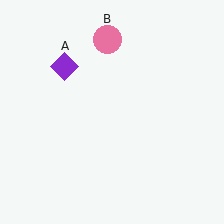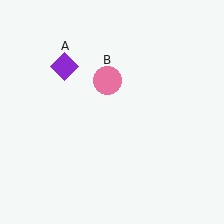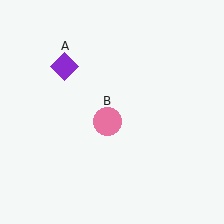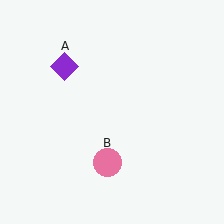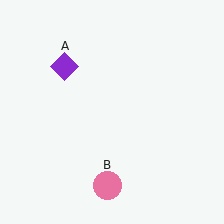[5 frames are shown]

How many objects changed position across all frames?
1 object changed position: pink circle (object B).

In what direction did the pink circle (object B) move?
The pink circle (object B) moved down.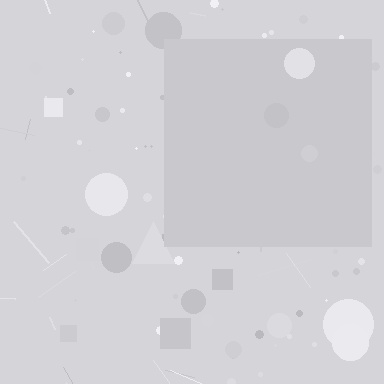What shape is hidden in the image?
A square is hidden in the image.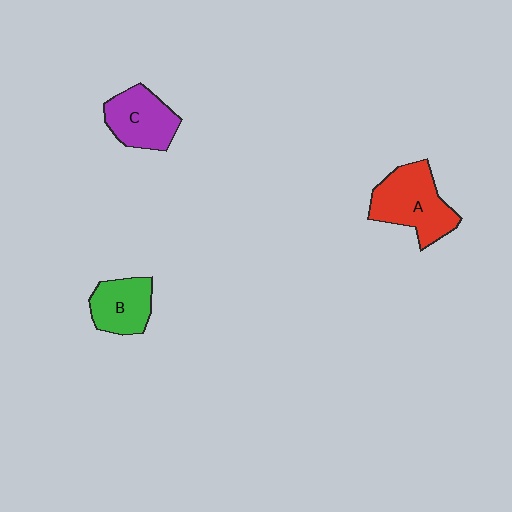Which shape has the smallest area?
Shape B (green).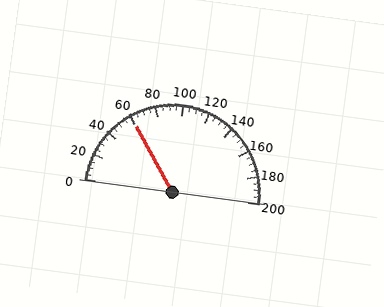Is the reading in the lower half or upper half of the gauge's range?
The reading is in the lower half of the range (0 to 200).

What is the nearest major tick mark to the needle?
The nearest major tick mark is 60.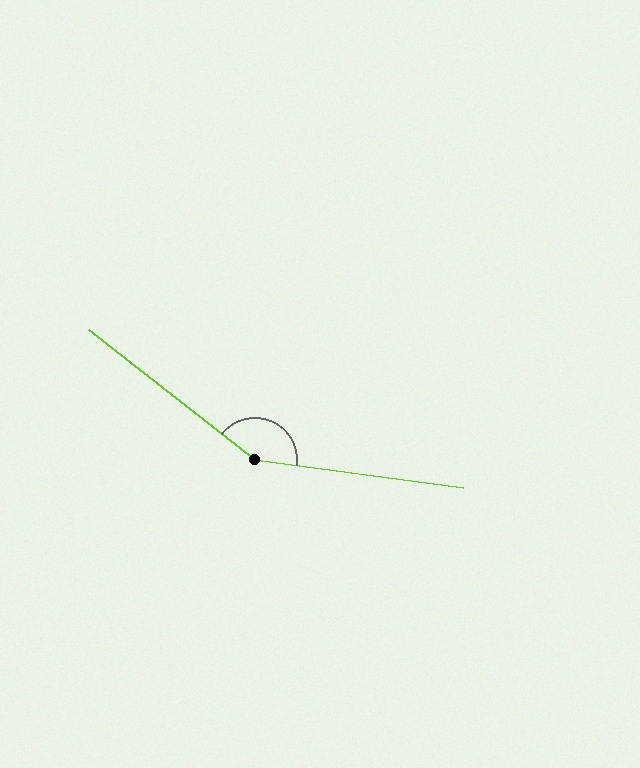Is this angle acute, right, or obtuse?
It is obtuse.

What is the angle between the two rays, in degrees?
Approximately 150 degrees.